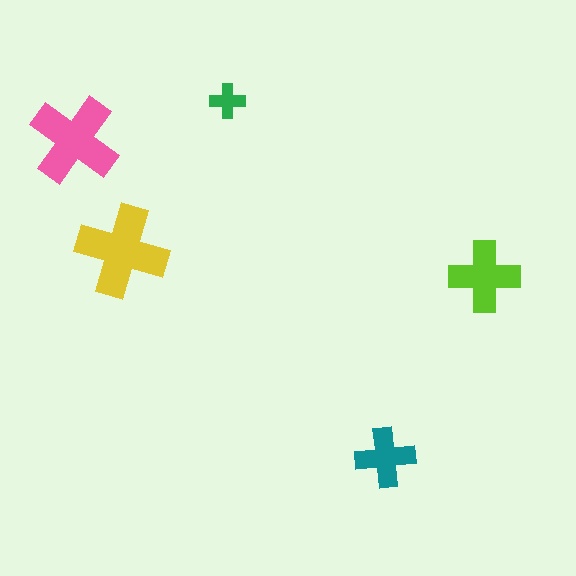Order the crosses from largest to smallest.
the yellow one, the pink one, the lime one, the teal one, the green one.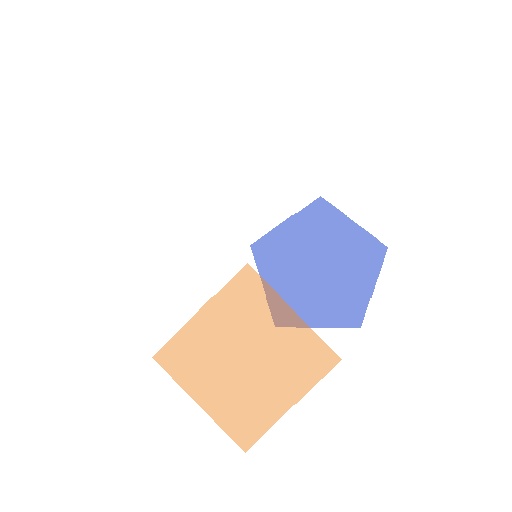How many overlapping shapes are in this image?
There are 2 overlapping shapes in the image.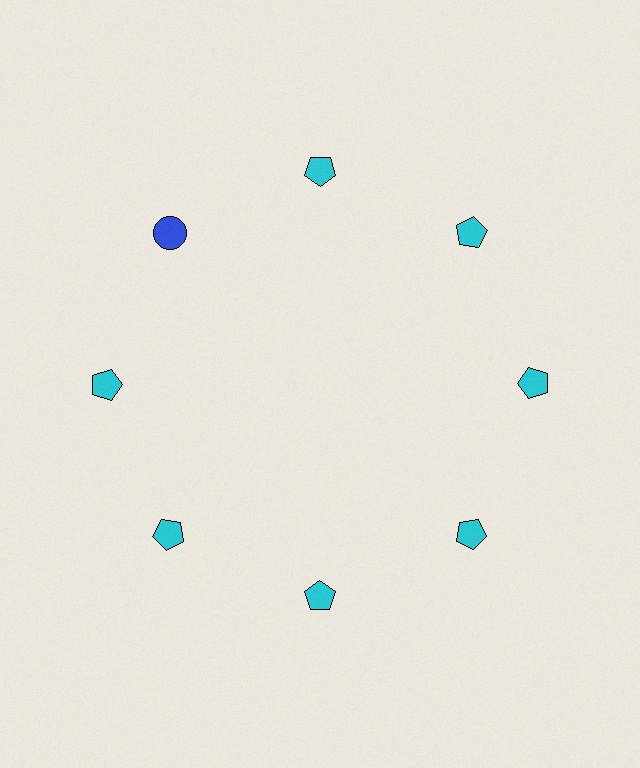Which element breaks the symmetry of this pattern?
The blue circle at roughly the 10 o'clock position breaks the symmetry. All other shapes are cyan pentagons.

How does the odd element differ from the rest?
It differs in both color (blue instead of cyan) and shape (circle instead of pentagon).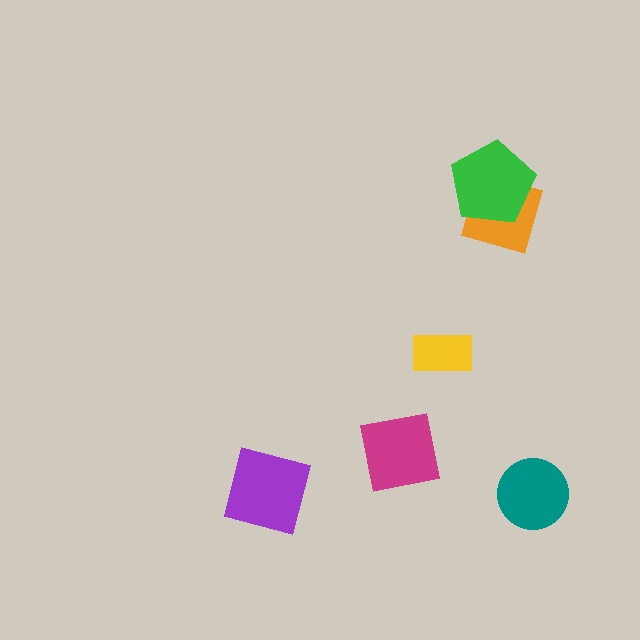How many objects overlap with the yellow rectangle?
0 objects overlap with the yellow rectangle.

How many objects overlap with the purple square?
0 objects overlap with the purple square.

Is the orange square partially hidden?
Yes, it is partially covered by another shape.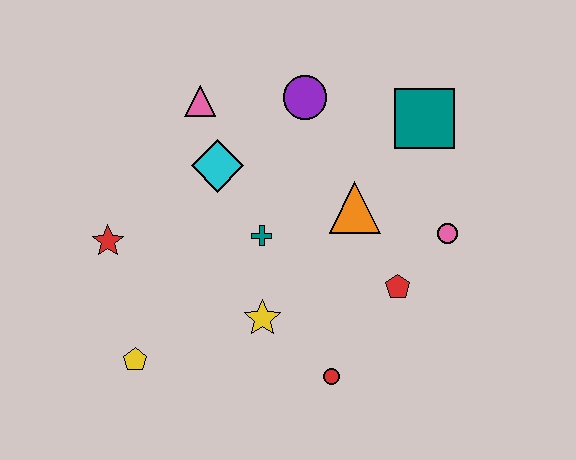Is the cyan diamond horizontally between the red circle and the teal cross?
No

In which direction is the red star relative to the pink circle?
The red star is to the left of the pink circle.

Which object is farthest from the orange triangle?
The yellow pentagon is farthest from the orange triangle.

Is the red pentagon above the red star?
No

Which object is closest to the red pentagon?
The pink circle is closest to the red pentagon.